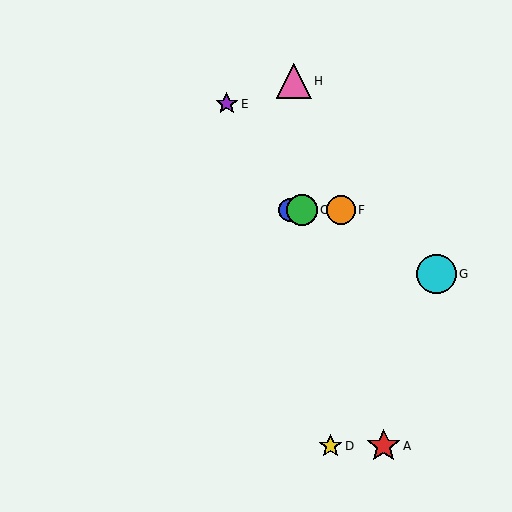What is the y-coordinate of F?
Object F is at y≈210.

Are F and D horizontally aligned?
No, F is at y≈210 and D is at y≈446.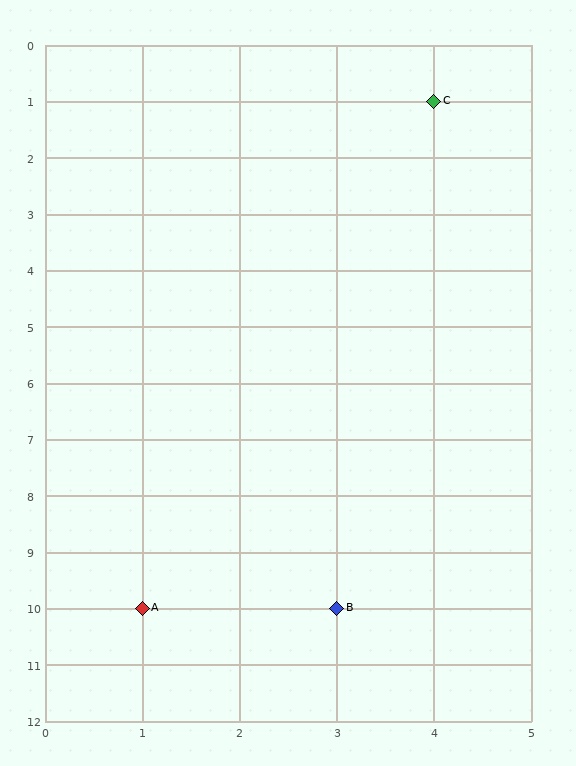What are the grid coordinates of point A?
Point A is at grid coordinates (1, 10).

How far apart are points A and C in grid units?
Points A and C are 3 columns and 9 rows apart (about 9.5 grid units diagonally).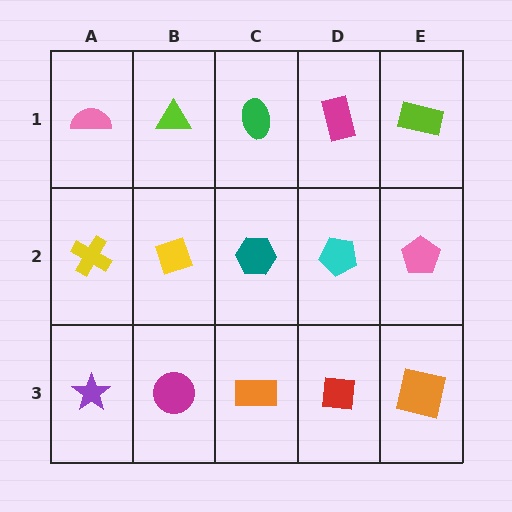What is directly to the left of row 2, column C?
A yellow diamond.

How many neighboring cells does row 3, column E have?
2.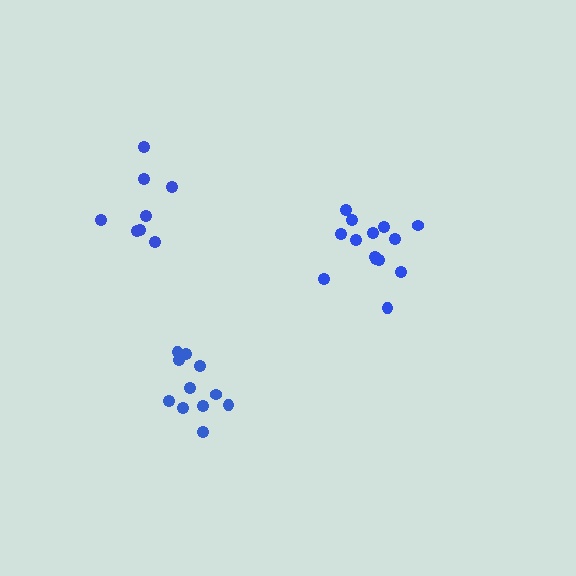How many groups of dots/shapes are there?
There are 3 groups.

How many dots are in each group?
Group 1: 14 dots, Group 2: 11 dots, Group 3: 8 dots (33 total).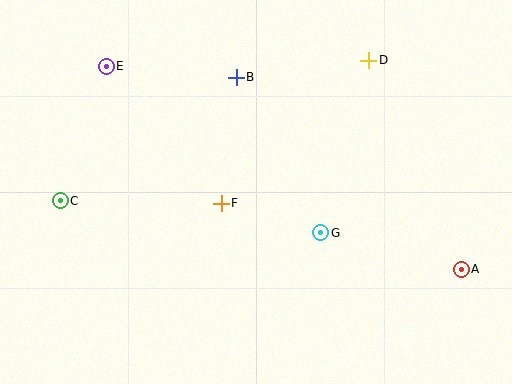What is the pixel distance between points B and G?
The distance between B and G is 177 pixels.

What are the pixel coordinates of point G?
Point G is at (321, 233).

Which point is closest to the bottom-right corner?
Point A is closest to the bottom-right corner.